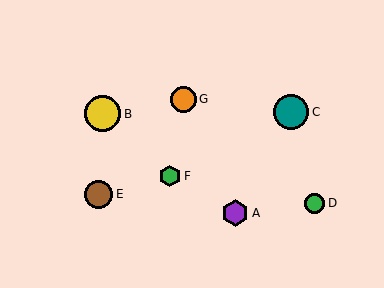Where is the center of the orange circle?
The center of the orange circle is at (183, 99).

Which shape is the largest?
The yellow circle (labeled B) is the largest.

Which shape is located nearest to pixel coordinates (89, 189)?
The brown circle (labeled E) at (99, 194) is nearest to that location.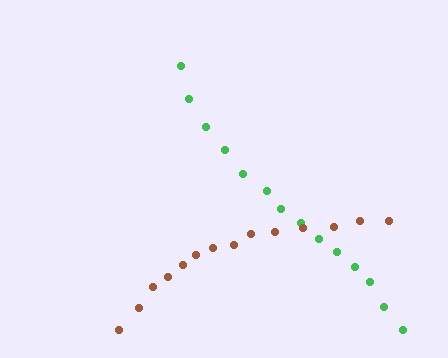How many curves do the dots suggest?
There are 2 distinct paths.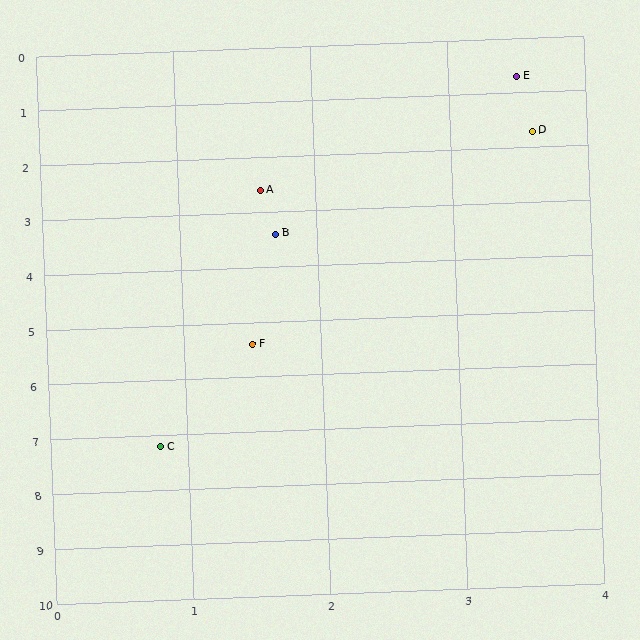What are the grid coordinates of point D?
Point D is at approximately (3.6, 1.7).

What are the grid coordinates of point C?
Point C is at approximately (0.8, 7.2).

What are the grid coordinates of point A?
Point A is at approximately (1.6, 2.6).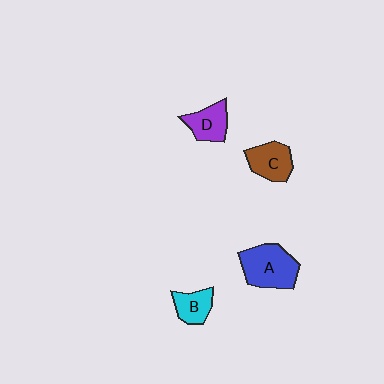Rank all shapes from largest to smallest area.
From largest to smallest: A (blue), C (brown), D (purple), B (cyan).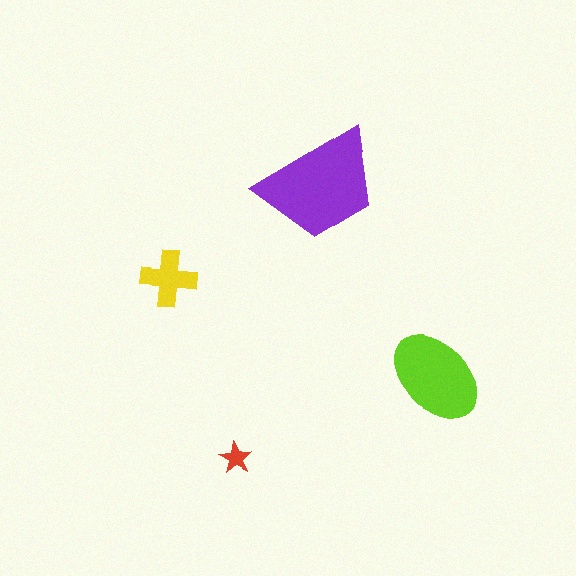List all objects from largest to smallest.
The purple trapezoid, the lime ellipse, the yellow cross, the red star.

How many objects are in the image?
There are 4 objects in the image.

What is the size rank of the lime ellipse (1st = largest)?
2nd.